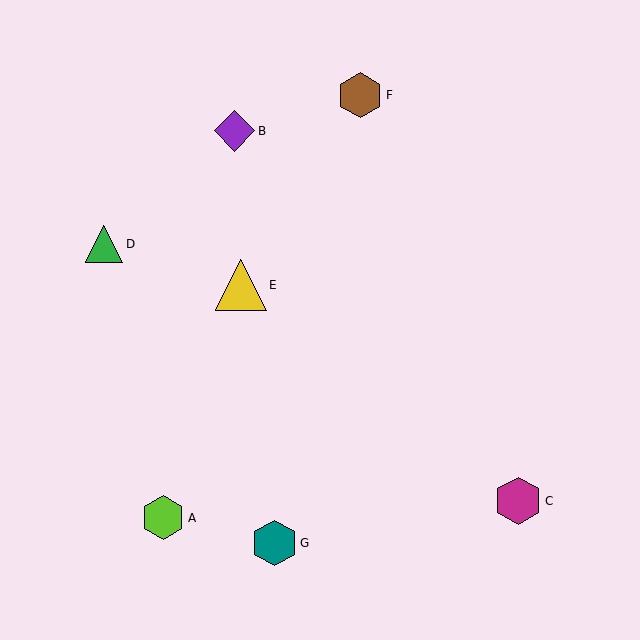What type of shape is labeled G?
Shape G is a teal hexagon.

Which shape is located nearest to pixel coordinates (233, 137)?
The purple diamond (labeled B) at (235, 131) is nearest to that location.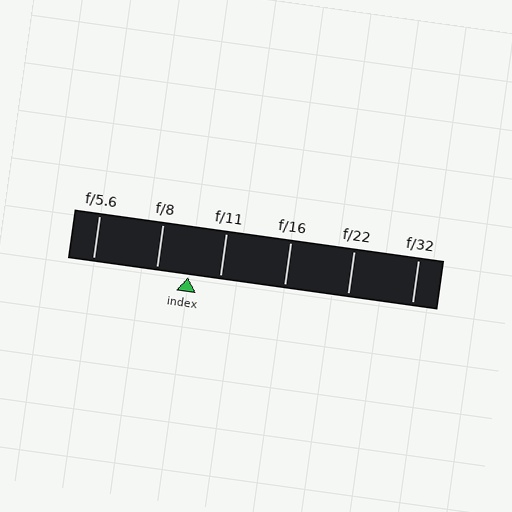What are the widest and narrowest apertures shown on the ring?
The widest aperture shown is f/5.6 and the narrowest is f/32.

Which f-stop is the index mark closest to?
The index mark is closest to f/11.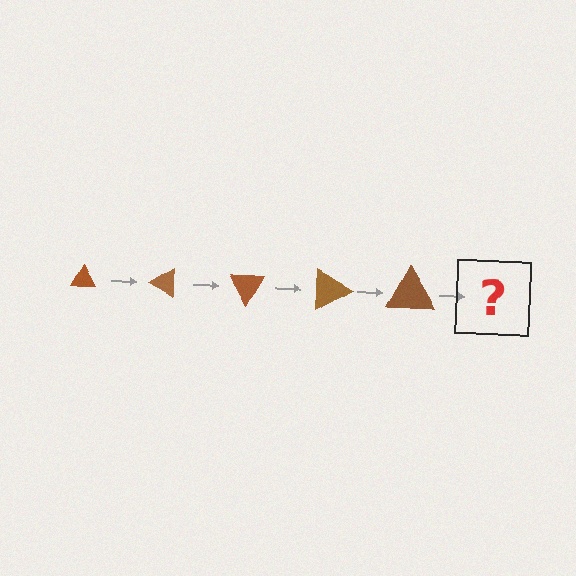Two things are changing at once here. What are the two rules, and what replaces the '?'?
The two rules are that the triangle grows larger each step and it rotates 30 degrees each step. The '?' should be a triangle, larger than the previous one and rotated 150 degrees from the start.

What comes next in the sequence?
The next element should be a triangle, larger than the previous one and rotated 150 degrees from the start.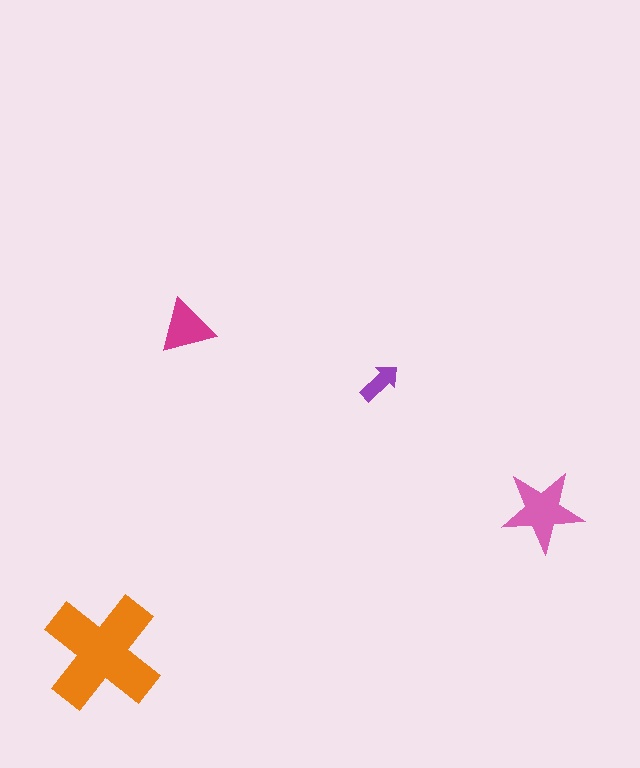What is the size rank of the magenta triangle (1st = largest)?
3rd.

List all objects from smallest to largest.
The purple arrow, the magenta triangle, the pink star, the orange cross.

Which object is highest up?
The magenta triangle is topmost.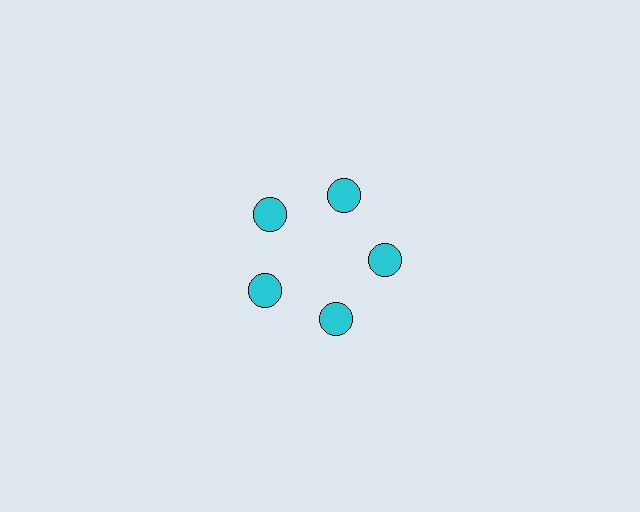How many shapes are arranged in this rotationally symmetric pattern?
There are 5 shapes, arranged in 5 groups of 1.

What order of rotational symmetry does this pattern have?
This pattern has 5-fold rotational symmetry.